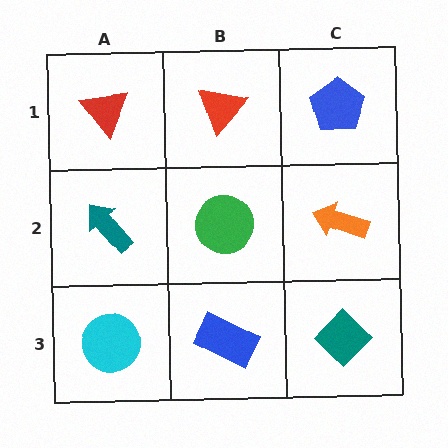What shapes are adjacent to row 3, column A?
A teal arrow (row 2, column A), a blue rectangle (row 3, column B).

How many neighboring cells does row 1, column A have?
2.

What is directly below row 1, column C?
An orange arrow.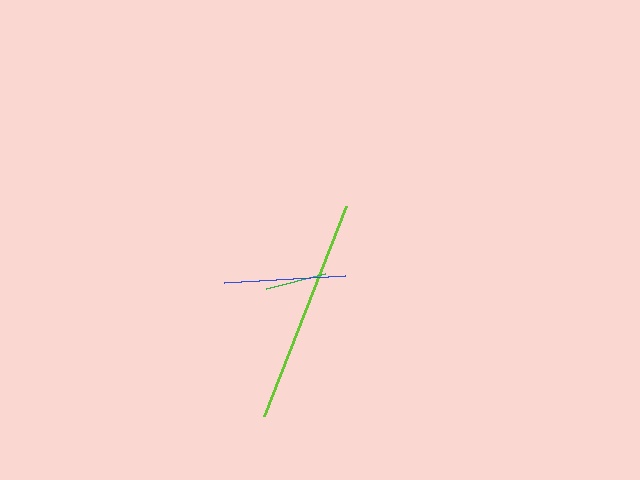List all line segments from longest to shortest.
From longest to shortest: lime, blue, green.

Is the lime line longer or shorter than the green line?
The lime line is longer than the green line.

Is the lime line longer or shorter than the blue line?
The lime line is longer than the blue line.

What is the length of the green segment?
The green segment is approximately 60 pixels long.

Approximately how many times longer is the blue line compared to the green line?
The blue line is approximately 2.0 times the length of the green line.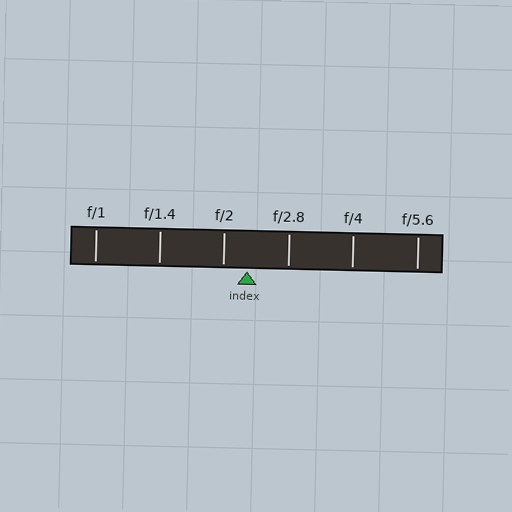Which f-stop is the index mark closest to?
The index mark is closest to f/2.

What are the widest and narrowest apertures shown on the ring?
The widest aperture shown is f/1 and the narrowest is f/5.6.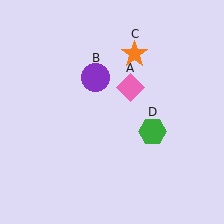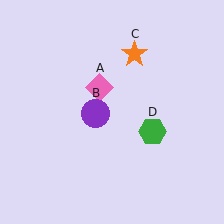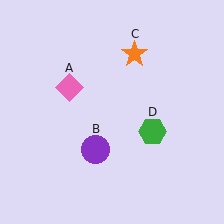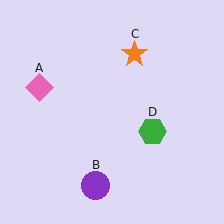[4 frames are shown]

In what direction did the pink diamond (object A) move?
The pink diamond (object A) moved left.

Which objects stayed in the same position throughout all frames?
Orange star (object C) and green hexagon (object D) remained stationary.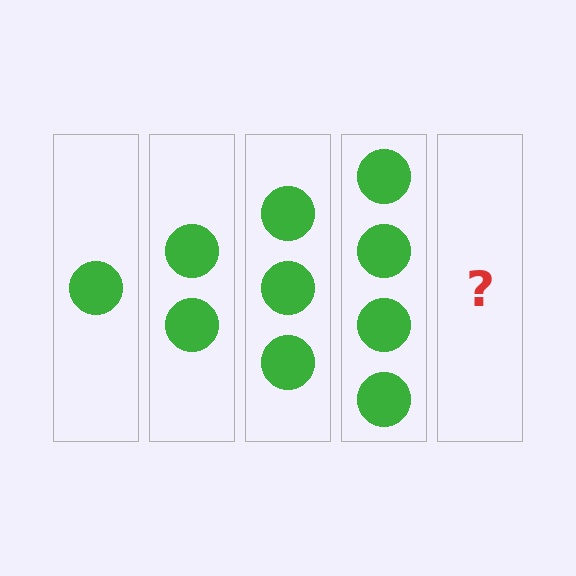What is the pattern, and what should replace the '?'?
The pattern is that each step adds one more circle. The '?' should be 5 circles.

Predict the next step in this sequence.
The next step is 5 circles.